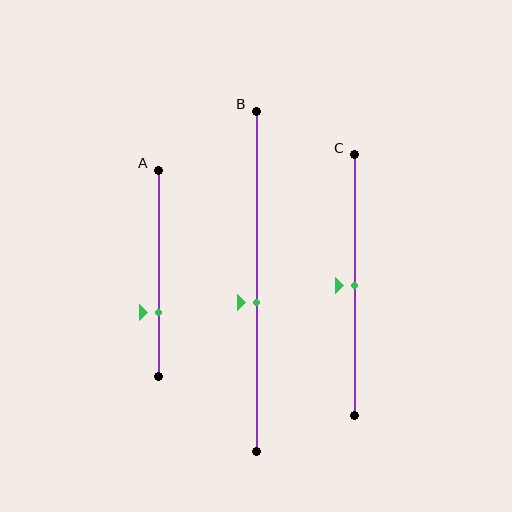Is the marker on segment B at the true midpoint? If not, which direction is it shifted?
No, the marker on segment B is shifted downward by about 6% of the segment length.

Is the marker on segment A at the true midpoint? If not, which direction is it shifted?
No, the marker on segment A is shifted downward by about 19% of the segment length.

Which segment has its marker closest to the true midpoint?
Segment C has its marker closest to the true midpoint.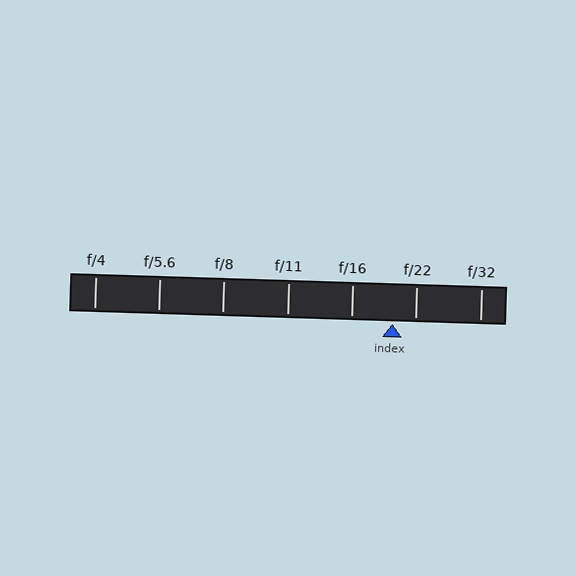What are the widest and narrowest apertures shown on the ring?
The widest aperture shown is f/4 and the narrowest is f/32.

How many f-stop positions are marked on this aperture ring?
There are 7 f-stop positions marked.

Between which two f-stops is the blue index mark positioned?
The index mark is between f/16 and f/22.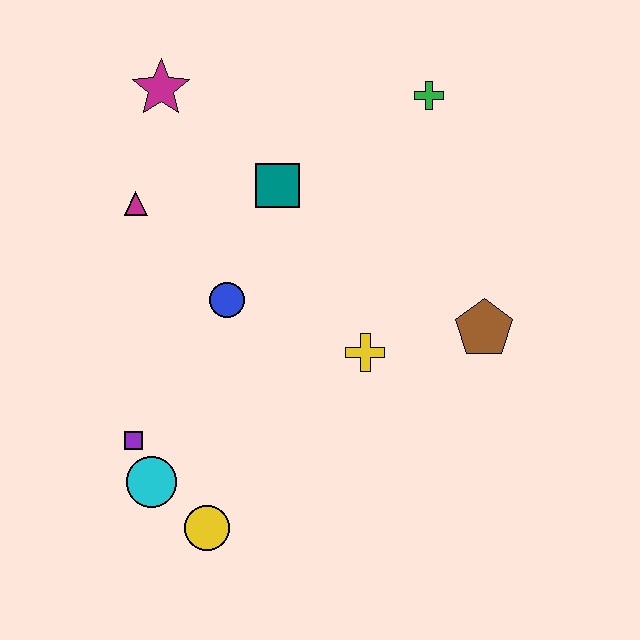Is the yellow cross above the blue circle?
No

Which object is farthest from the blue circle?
The green cross is farthest from the blue circle.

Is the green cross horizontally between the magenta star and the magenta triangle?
No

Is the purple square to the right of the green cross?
No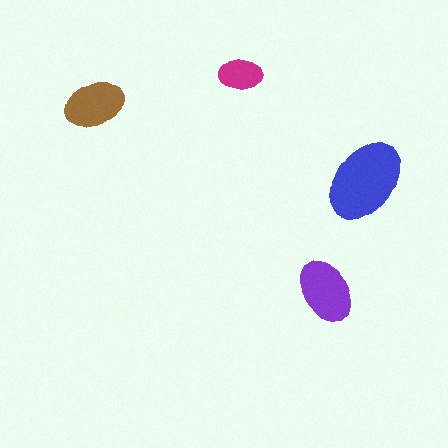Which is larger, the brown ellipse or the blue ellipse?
The blue one.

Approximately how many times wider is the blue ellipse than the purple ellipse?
About 1.5 times wider.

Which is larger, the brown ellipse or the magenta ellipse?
The brown one.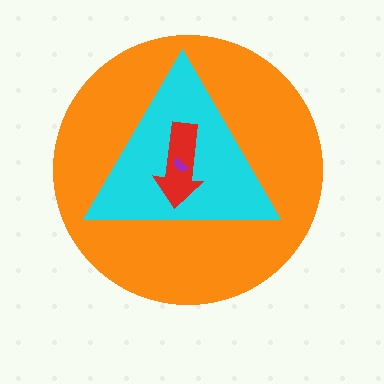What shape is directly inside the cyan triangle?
The red arrow.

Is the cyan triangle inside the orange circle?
Yes.